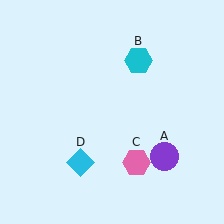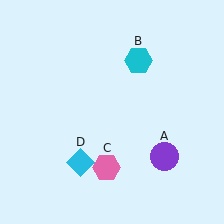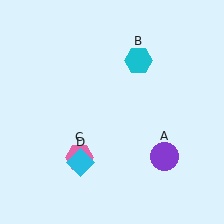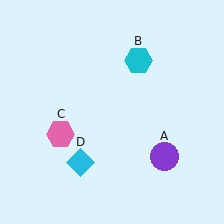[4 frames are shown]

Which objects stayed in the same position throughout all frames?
Purple circle (object A) and cyan hexagon (object B) and cyan diamond (object D) remained stationary.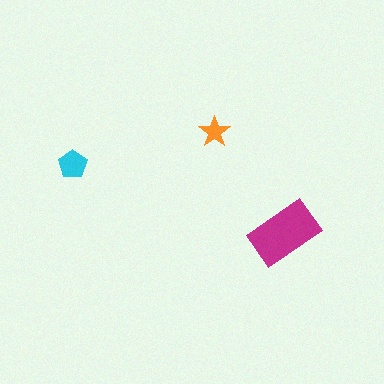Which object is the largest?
The magenta rectangle.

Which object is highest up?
The orange star is topmost.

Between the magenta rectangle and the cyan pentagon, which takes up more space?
The magenta rectangle.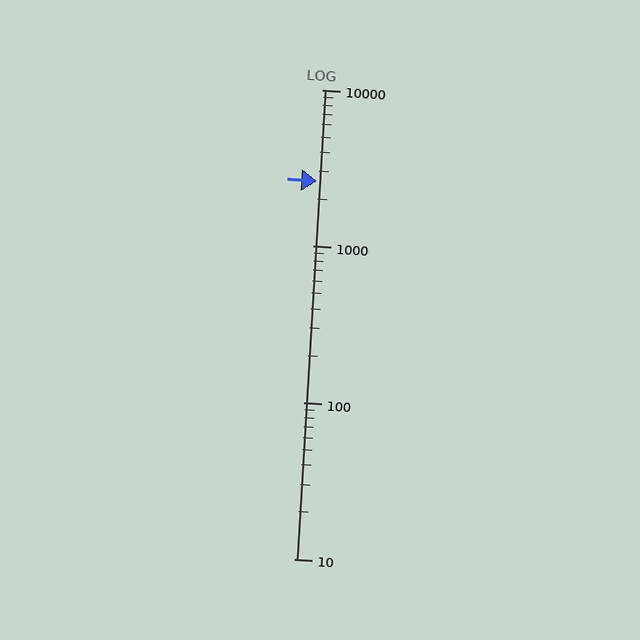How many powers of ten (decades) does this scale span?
The scale spans 3 decades, from 10 to 10000.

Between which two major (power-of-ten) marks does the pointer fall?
The pointer is between 1000 and 10000.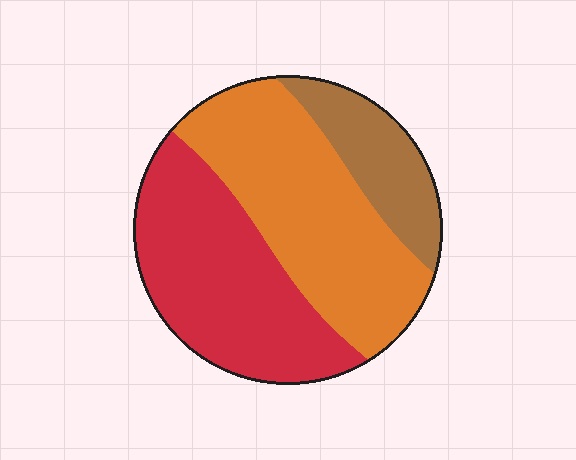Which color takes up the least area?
Brown, at roughly 15%.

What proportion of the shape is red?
Red covers 40% of the shape.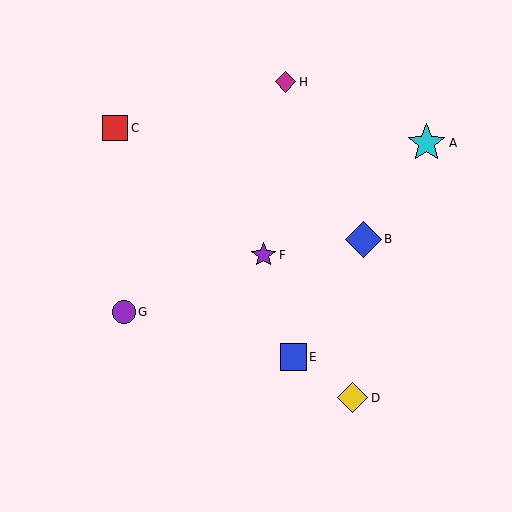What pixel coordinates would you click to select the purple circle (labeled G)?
Click at (124, 312) to select the purple circle G.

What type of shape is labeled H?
Shape H is a magenta diamond.